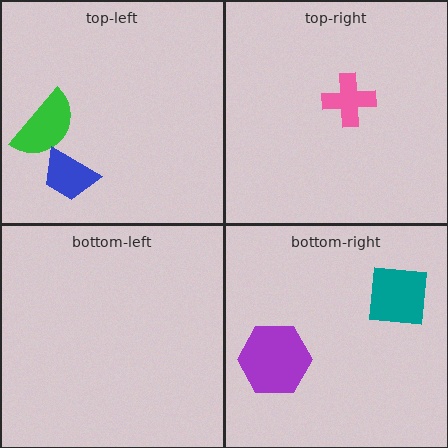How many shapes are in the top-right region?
1.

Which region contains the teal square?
The bottom-right region.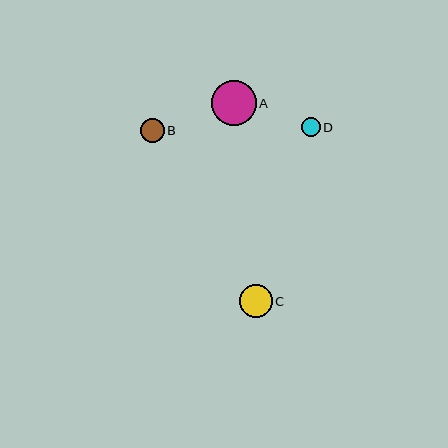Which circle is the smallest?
Circle D is the smallest with a size of approximately 19 pixels.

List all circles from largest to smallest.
From largest to smallest: A, C, B, D.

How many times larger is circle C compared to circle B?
Circle C is approximately 1.4 times the size of circle B.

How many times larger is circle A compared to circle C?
Circle A is approximately 1.4 times the size of circle C.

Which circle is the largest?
Circle A is the largest with a size of approximately 45 pixels.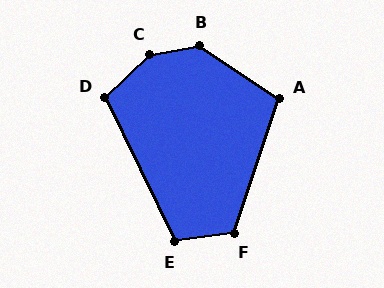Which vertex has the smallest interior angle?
A, at approximately 105 degrees.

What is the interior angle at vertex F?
Approximately 116 degrees (obtuse).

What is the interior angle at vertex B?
Approximately 136 degrees (obtuse).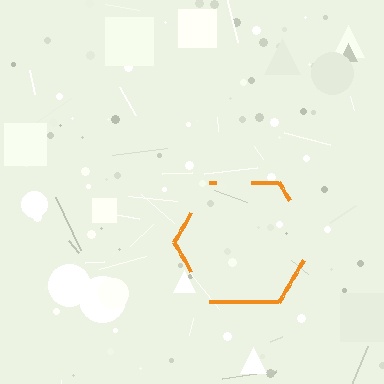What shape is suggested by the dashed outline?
The dashed outline suggests a hexagon.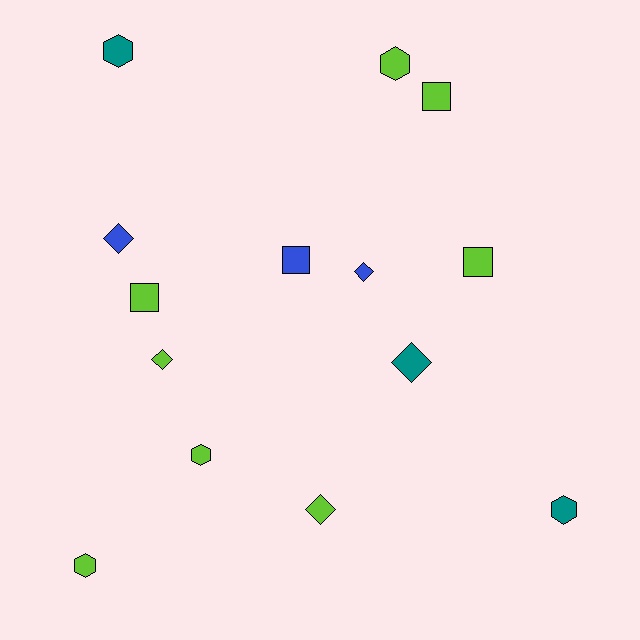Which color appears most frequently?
Lime, with 8 objects.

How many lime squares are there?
There are 3 lime squares.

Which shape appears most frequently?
Hexagon, with 5 objects.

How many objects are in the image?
There are 14 objects.